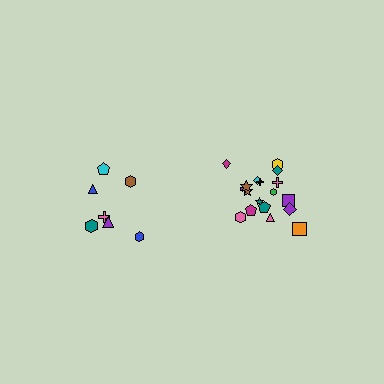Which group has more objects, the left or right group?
The right group.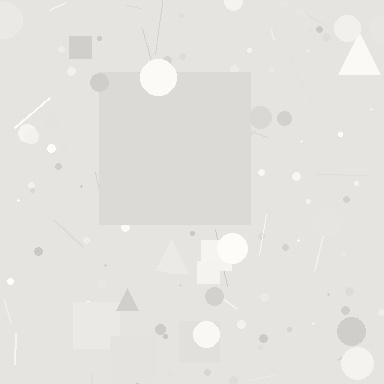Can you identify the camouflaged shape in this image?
The camouflaged shape is a square.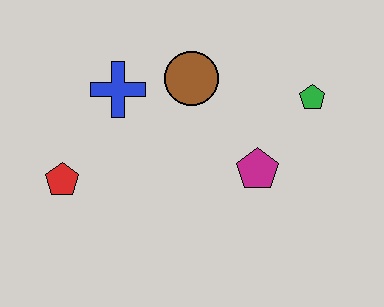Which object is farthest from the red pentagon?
The green pentagon is farthest from the red pentagon.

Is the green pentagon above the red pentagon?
Yes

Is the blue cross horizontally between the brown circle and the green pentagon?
No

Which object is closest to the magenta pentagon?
The green pentagon is closest to the magenta pentagon.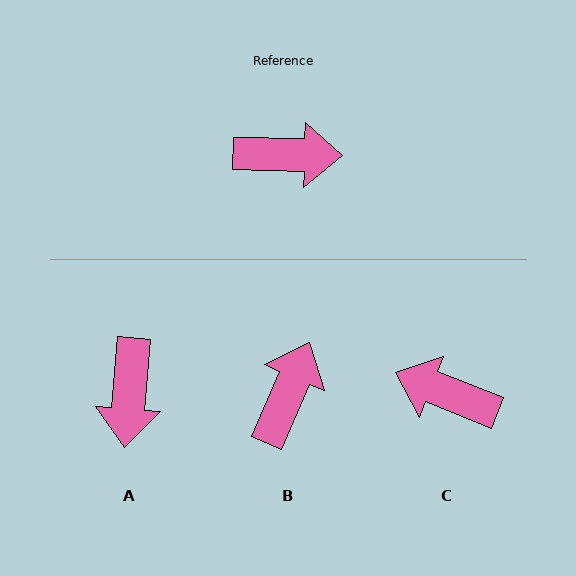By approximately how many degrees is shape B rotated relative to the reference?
Approximately 68 degrees counter-clockwise.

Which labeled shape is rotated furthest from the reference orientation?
C, about 160 degrees away.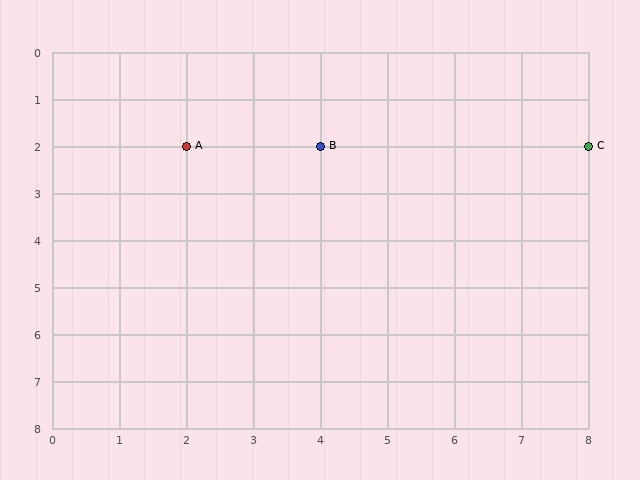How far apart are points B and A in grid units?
Points B and A are 2 columns apart.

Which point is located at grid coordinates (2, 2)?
Point A is at (2, 2).